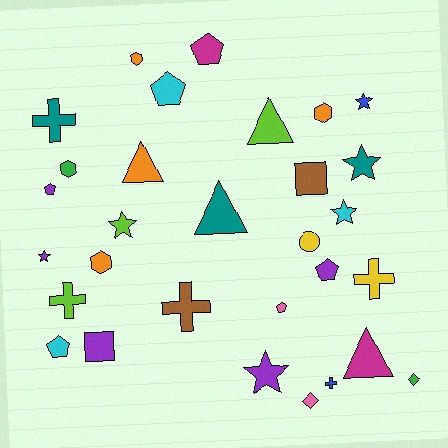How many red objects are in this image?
There are no red objects.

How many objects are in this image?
There are 30 objects.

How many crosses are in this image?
There are 5 crosses.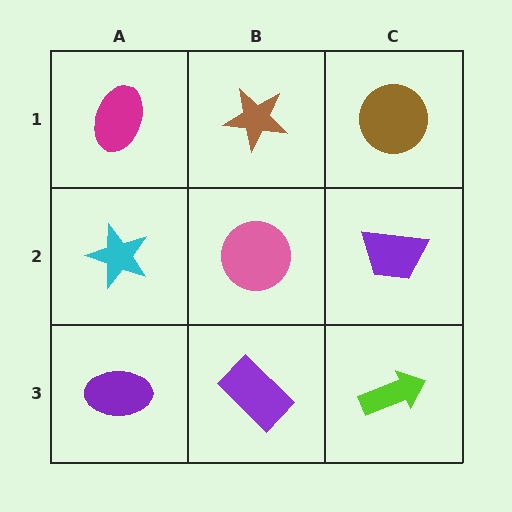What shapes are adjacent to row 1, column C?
A purple trapezoid (row 2, column C), a brown star (row 1, column B).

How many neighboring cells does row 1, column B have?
3.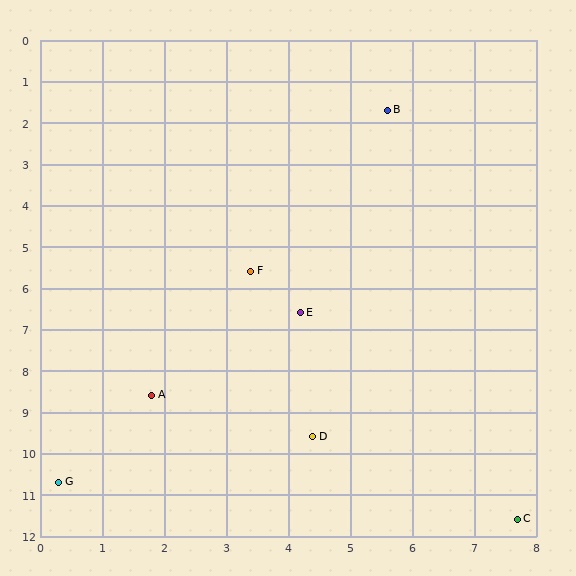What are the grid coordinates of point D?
Point D is at approximately (4.4, 9.6).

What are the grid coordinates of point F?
Point F is at approximately (3.4, 5.6).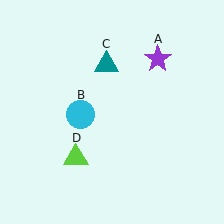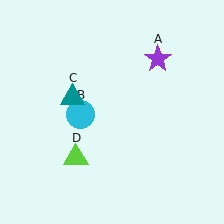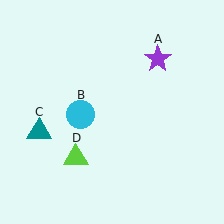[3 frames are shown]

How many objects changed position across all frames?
1 object changed position: teal triangle (object C).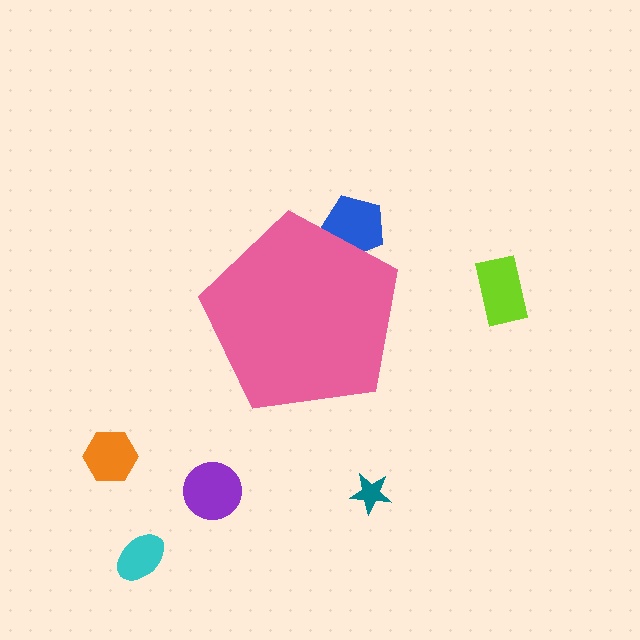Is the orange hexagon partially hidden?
No, the orange hexagon is fully visible.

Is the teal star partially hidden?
No, the teal star is fully visible.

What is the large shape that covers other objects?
A pink pentagon.